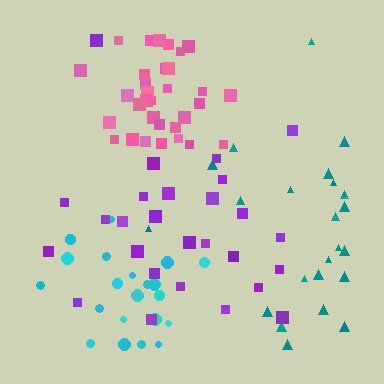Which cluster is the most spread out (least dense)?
Teal.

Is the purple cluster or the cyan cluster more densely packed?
Cyan.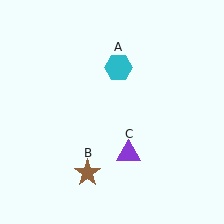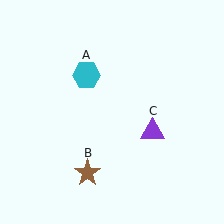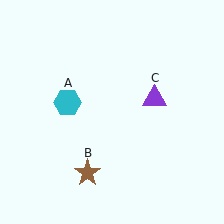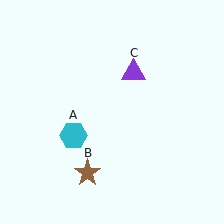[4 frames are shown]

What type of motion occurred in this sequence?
The cyan hexagon (object A), purple triangle (object C) rotated counterclockwise around the center of the scene.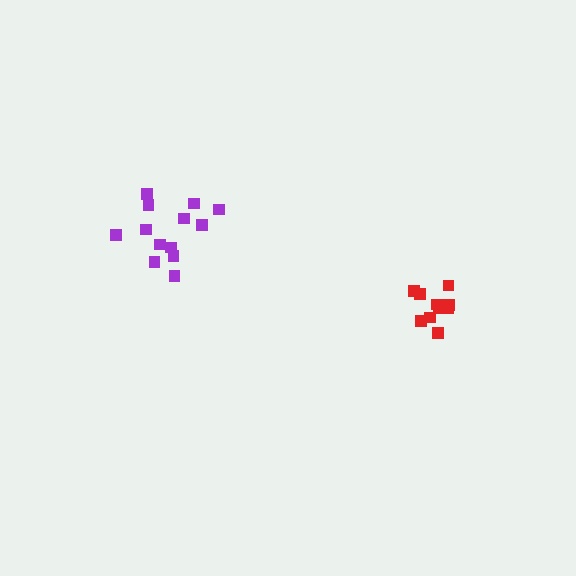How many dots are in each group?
Group 1: 13 dots, Group 2: 10 dots (23 total).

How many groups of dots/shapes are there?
There are 2 groups.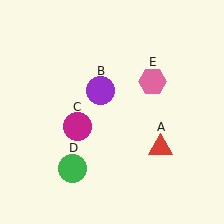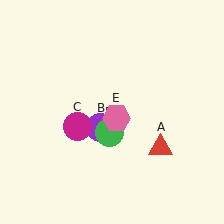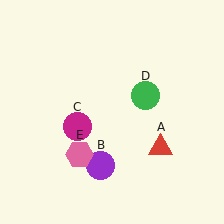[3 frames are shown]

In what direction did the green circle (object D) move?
The green circle (object D) moved up and to the right.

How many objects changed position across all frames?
3 objects changed position: purple circle (object B), green circle (object D), pink hexagon (object E).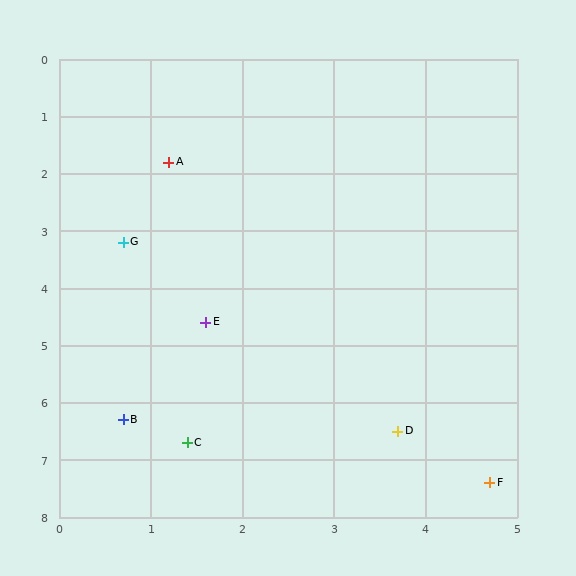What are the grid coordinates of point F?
Point F is at approximately (4.7, 7.4).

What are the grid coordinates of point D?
Point D is at approximately (3.7, 6.5).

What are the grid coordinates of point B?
Point B is at approximately (0.7, 6.3).